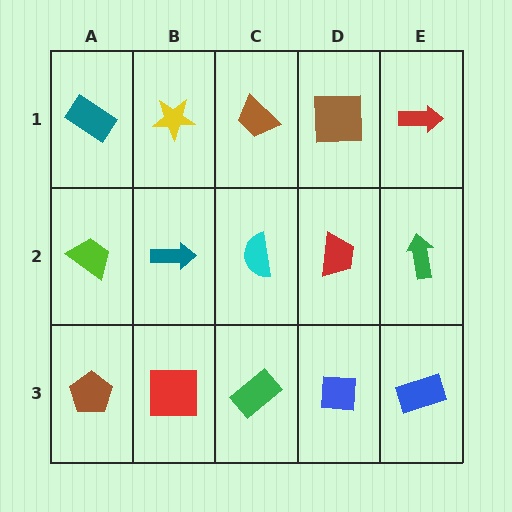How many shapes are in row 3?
5 shapes.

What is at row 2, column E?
A green arrow.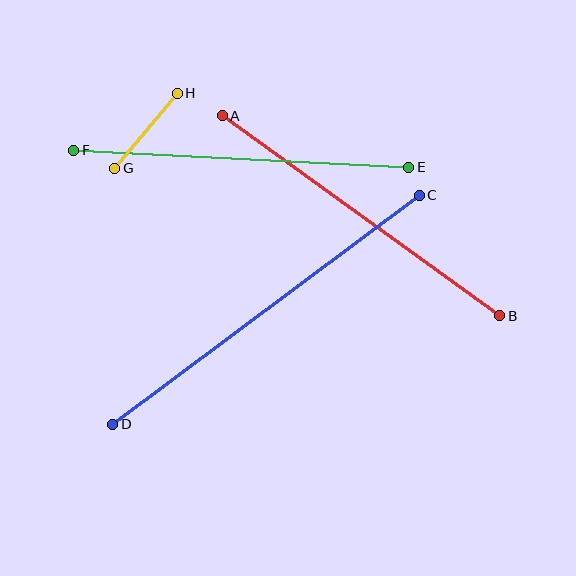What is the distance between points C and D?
The distance is approximately 382 pixels.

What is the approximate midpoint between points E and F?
The midpoint is at approximately (241, 159) pixels.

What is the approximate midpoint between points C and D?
The midpoint is at approximately (266, 310) pixels.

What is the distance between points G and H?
The distance is approximately 97 pixels.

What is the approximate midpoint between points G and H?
The midpoint is at approximately (146, 131) pixels.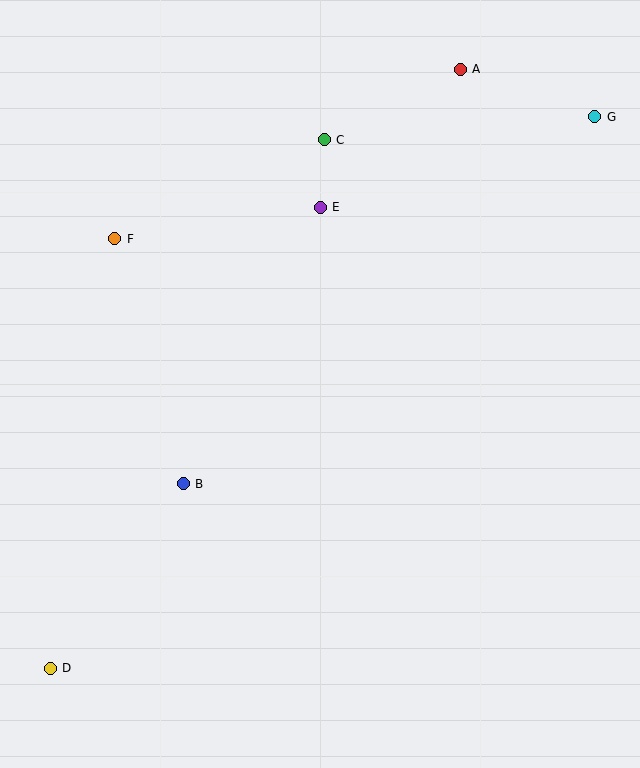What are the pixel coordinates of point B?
Point B is at (183, 484).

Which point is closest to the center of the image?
Point B at (183, 484) is closest to the center.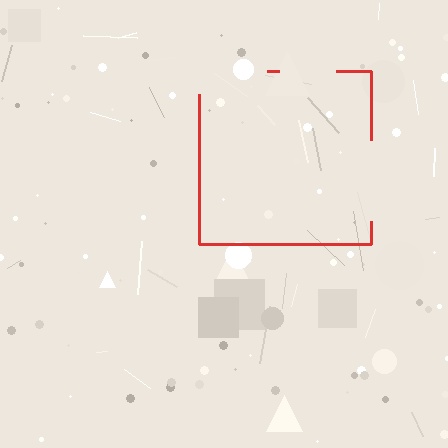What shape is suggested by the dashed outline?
The dashed outline suggests a square.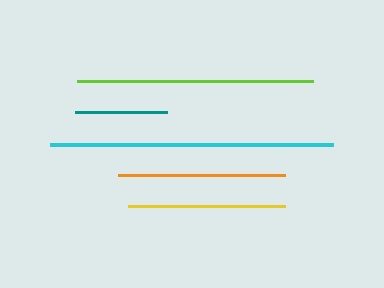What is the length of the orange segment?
The orange segment is approximately 167 pixels long.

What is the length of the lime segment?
The lime segment is approximately 236 pixels long.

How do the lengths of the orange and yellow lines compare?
The orange and yellow lines are approximately the same length.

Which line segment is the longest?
The cyan line is the longest at approximately 284 pixels.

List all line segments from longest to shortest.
From longest to shortest: cyan, lime, orange, yellow, teal.